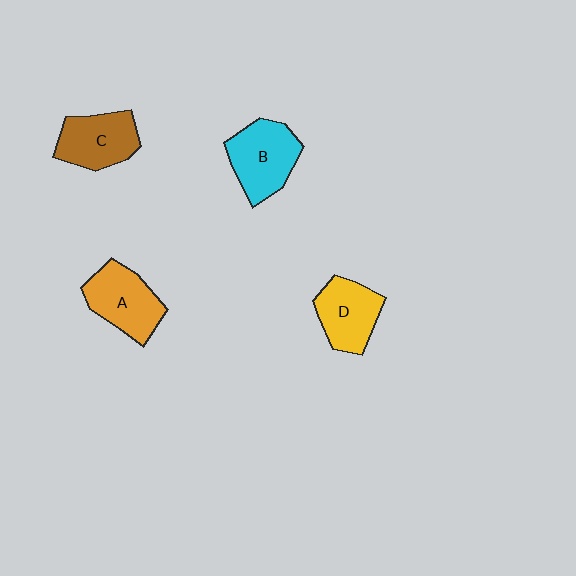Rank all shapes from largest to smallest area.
From largest to smallest: B (cyan), A (orange), C (brown), D (yellow).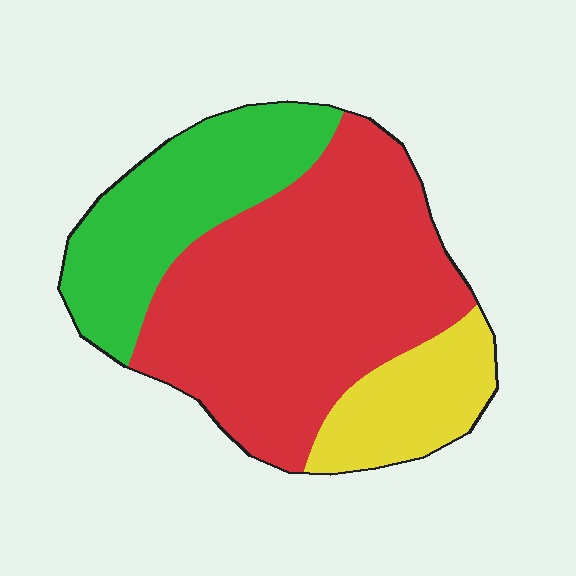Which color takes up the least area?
Yellow, at roughly 15%.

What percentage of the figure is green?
Green covers 27% of the figure.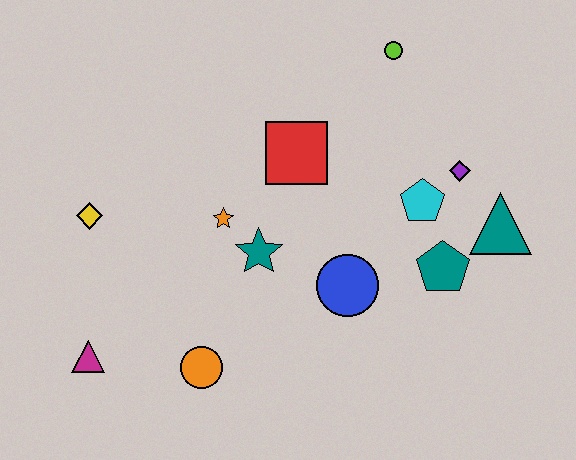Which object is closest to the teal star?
The orange star is closest to the teal star.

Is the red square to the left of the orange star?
No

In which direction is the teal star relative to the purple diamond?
The teal star is to the left of the purple diamond.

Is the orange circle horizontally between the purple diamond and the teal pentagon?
No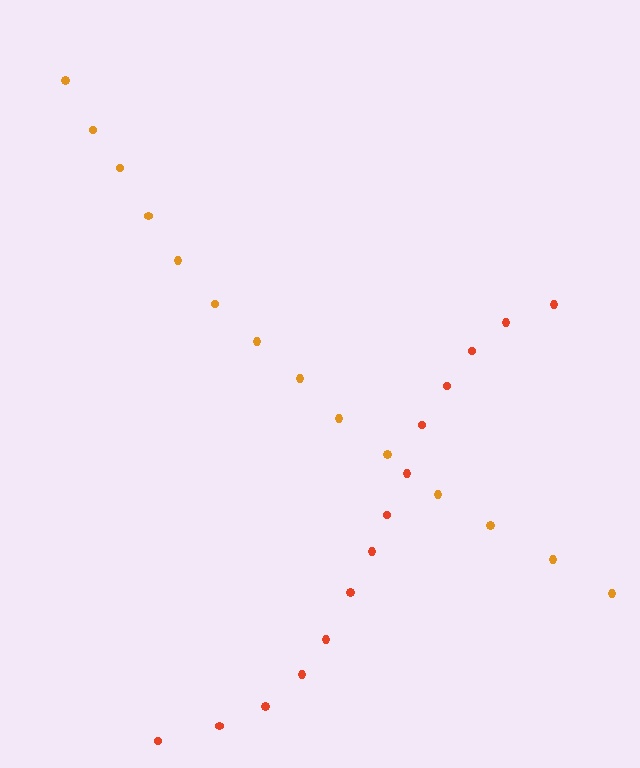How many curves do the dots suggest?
There are 2 distinct paths.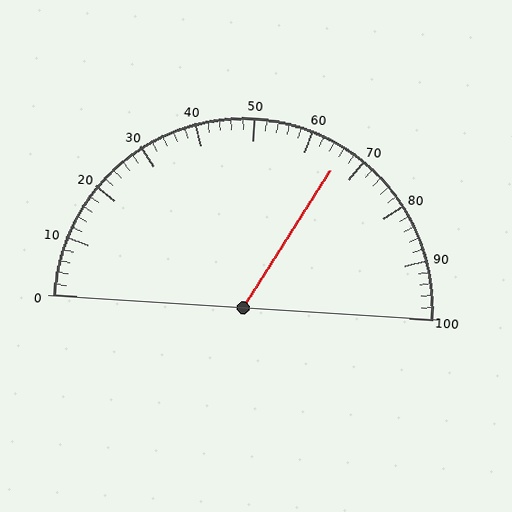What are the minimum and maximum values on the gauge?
The gauge ranges from 0 to 100.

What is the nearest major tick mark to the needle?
The nearest major tick mark is 70.